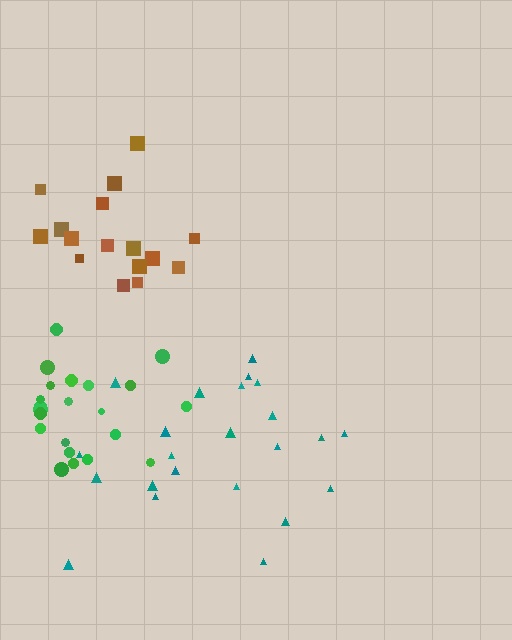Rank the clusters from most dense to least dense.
brown, green, teal.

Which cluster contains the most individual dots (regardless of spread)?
Teal (23).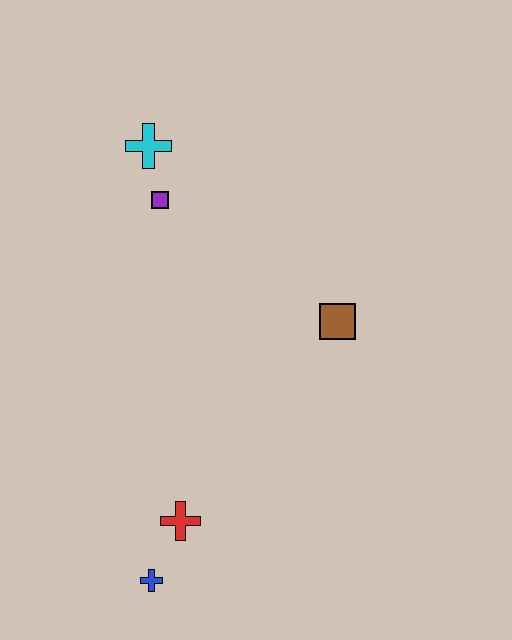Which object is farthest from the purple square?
The blue cross is farthest from the purple square.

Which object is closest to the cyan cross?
The purple square is closest to the cyan cross.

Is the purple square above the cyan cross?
No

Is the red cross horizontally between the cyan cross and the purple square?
No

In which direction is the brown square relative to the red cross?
The brown square is above the red cross.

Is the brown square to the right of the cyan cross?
Yes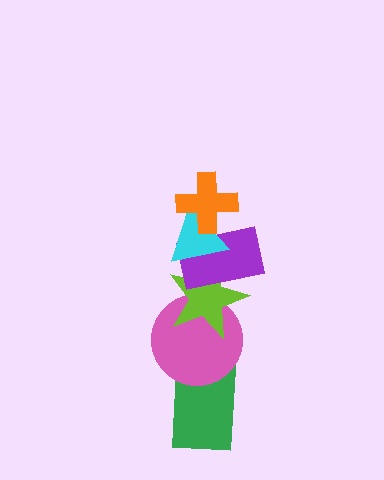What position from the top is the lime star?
The lime star is 4th from the top.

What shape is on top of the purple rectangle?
The cyan triangle is on top of the purple rectangle.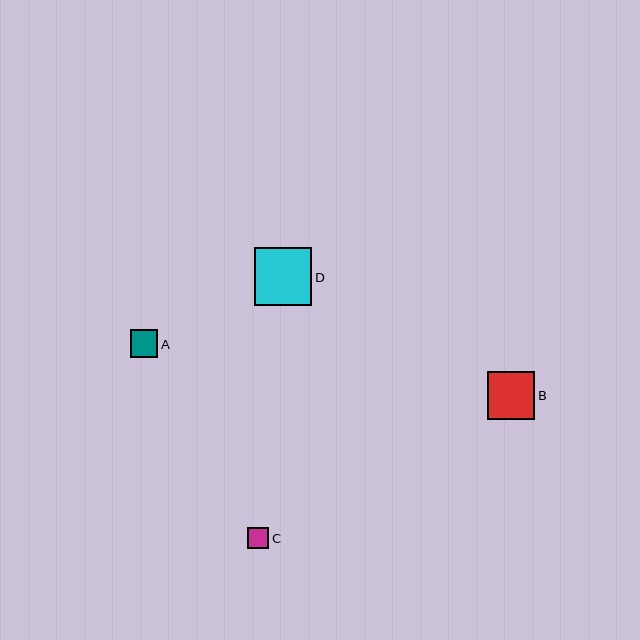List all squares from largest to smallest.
From largest to smallest: D, B, A, C.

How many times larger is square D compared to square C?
Square D is approximately 2.8 times the size of square C.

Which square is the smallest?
Square C is the smallest with a size of approximately 21 pixels.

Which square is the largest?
Square D is the largest with a size of approximately 58 pixels.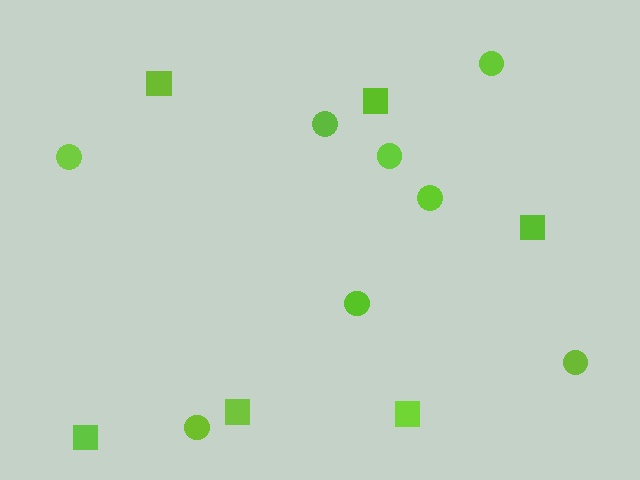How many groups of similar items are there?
There are 2 groups: one group of squares (6) and one group of circles (8).